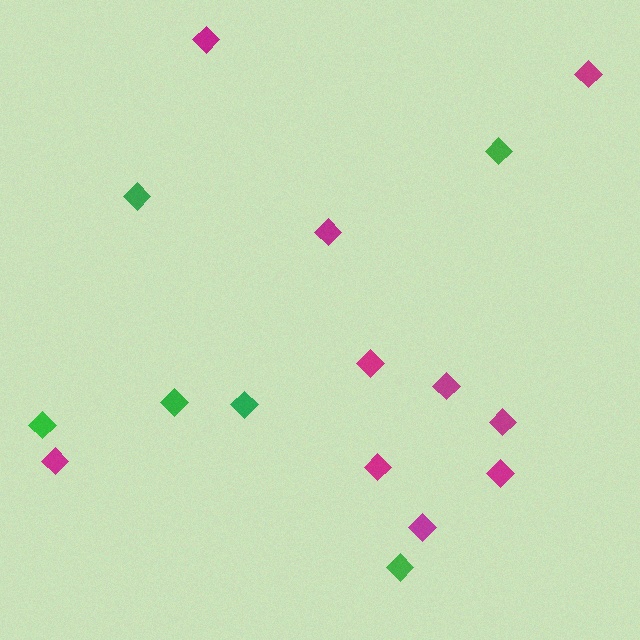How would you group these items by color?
There are 2 groups: one group of green diamonds (6) and one group of magenta diamonds (10).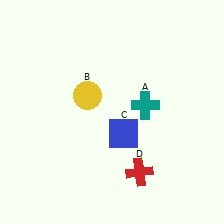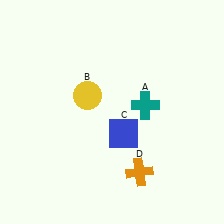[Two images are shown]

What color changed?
The cross (D) changed from red in Image 1 to orange in Image 2.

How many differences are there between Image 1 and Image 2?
There is 1 difference between the two images.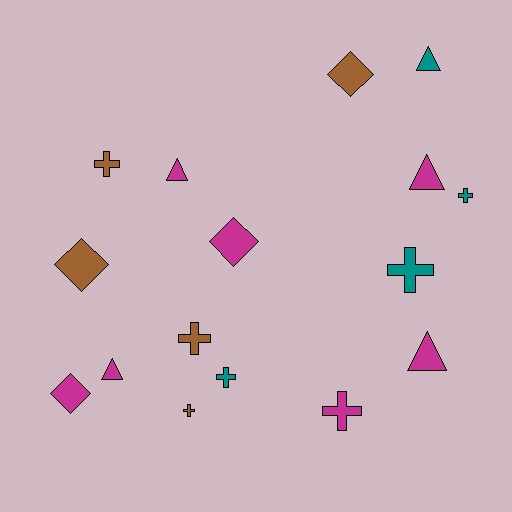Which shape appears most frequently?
Cross, with 7 objects.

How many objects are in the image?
There are 16 objects.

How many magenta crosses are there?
There is 1 magenta cross.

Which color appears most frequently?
Magenta, with 7 objects.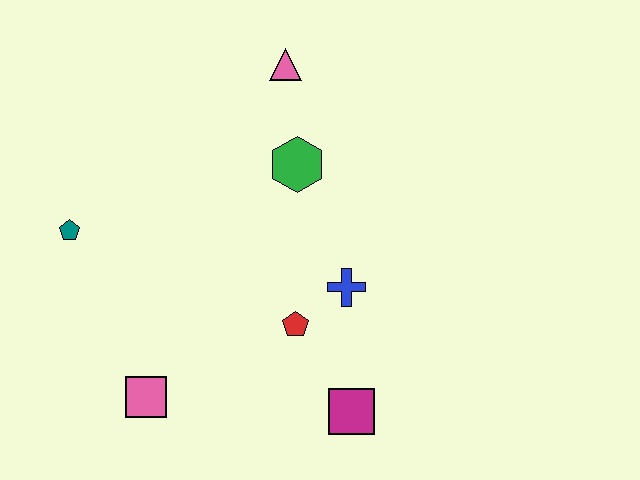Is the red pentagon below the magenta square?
No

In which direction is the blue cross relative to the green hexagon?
The blue cross is below the green hexagon.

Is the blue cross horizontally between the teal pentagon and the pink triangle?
No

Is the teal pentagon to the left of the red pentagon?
Yes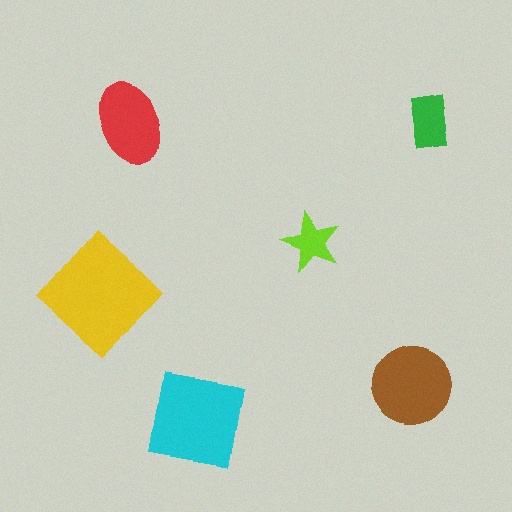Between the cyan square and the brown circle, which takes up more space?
The cyan square.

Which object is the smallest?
The lime star.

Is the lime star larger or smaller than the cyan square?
Smaller.